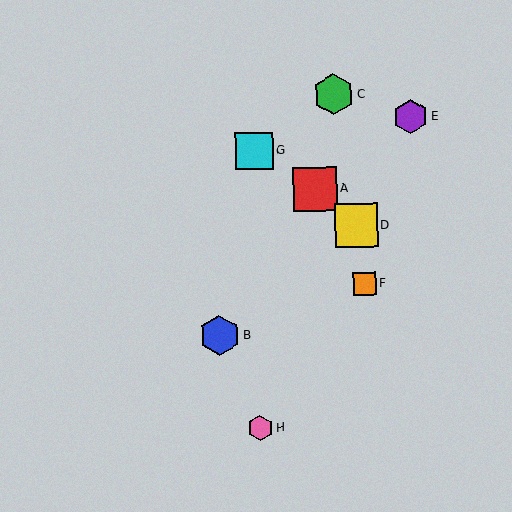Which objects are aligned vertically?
Objects G, H are aligned vertically.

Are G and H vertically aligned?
Yes, both are at x≈254.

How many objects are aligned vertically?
2 objects (G, H) are aligned vertically.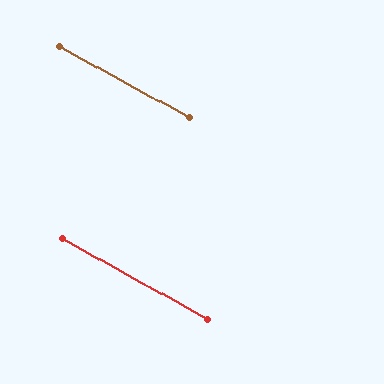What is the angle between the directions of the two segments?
Approximately 1 degree.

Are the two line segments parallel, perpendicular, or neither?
Parallel — their directions differ by only 0.7°.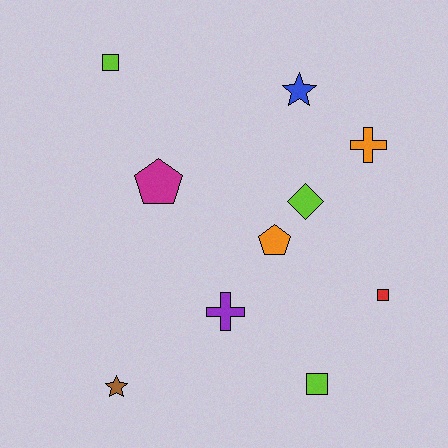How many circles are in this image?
There are no circles.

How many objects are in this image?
There are 10 objects.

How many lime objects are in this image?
There are 3 lime objects.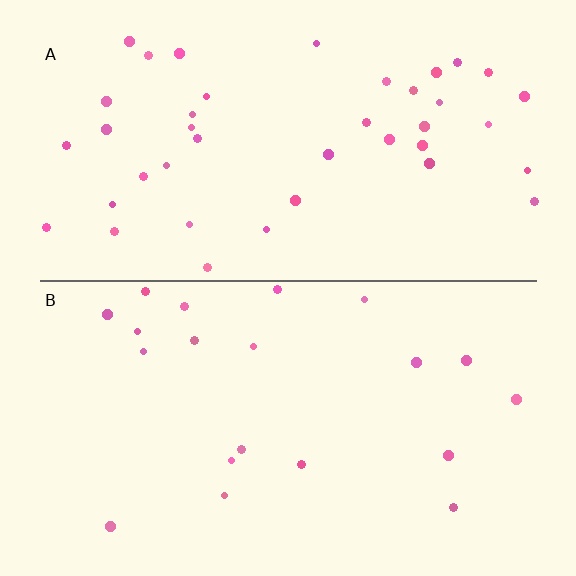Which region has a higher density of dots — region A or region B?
A (the top).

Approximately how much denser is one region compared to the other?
Approximately 2.0× — region A over region B.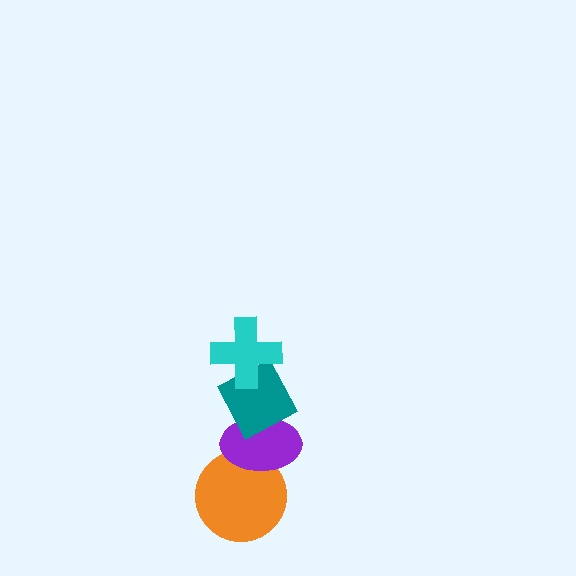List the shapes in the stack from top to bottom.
From top to bottom: the cyan cross, the teal diamond, the purple ellipse, the orange circle.